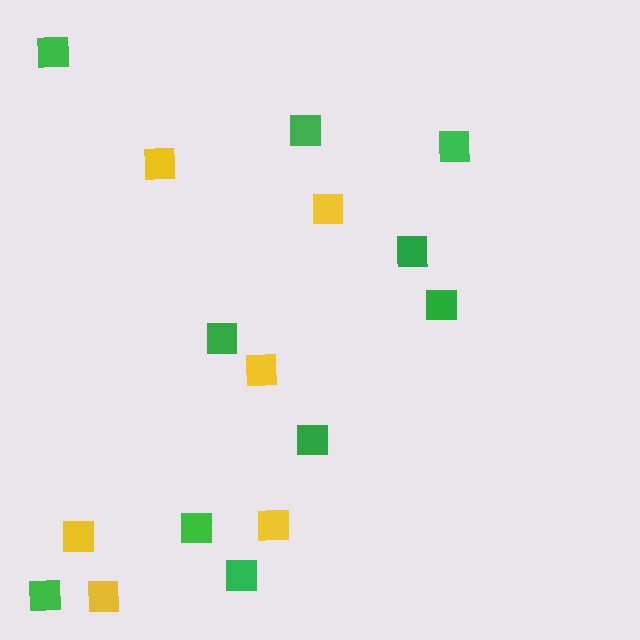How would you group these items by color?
There are 2 groups: one group of yellow squares (6) and one group of green squares (10).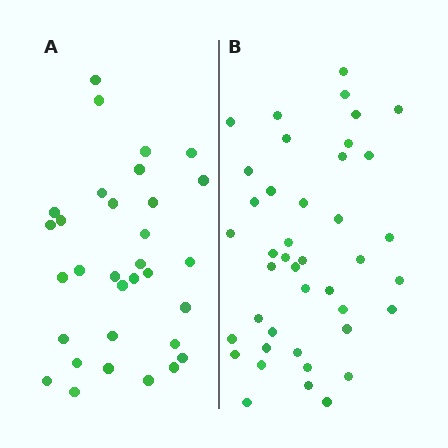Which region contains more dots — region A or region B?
Region B (the right region) has more dots.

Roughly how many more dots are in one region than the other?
Region B has roughly 10 or so more dots than region A.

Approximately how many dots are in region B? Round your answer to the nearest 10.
About 40 dots. (The exact count is 42, which rounds to 40.)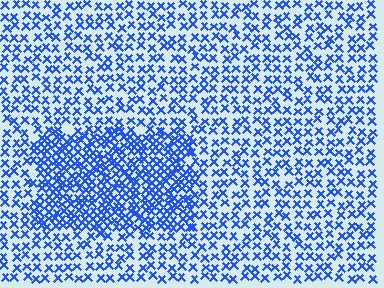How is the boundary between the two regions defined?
The boundary is defined by a change in element density (approximately 2.0x ratio). All elements are the same color, size, and shape.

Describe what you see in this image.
The image contains small blue elements arranged at two different densities. A rectangle-shaped region is visible where the elements are more densely packed than the surrounding area.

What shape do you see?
I see a rectangle.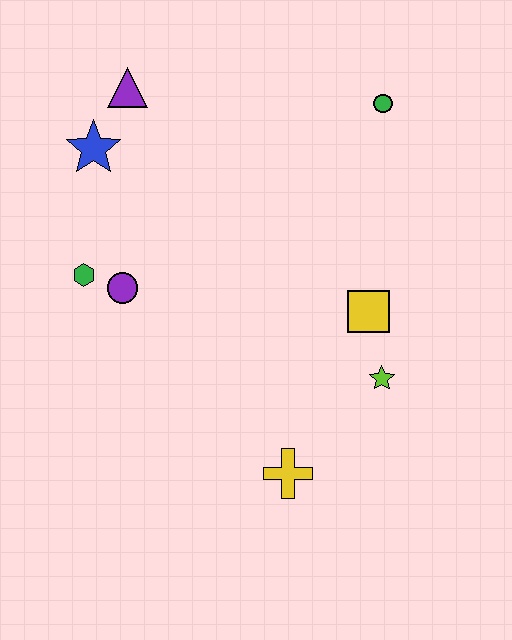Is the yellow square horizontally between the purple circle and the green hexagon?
No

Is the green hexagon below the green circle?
Yes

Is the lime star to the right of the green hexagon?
Yes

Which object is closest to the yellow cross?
The lime star is closest to the yellow cross.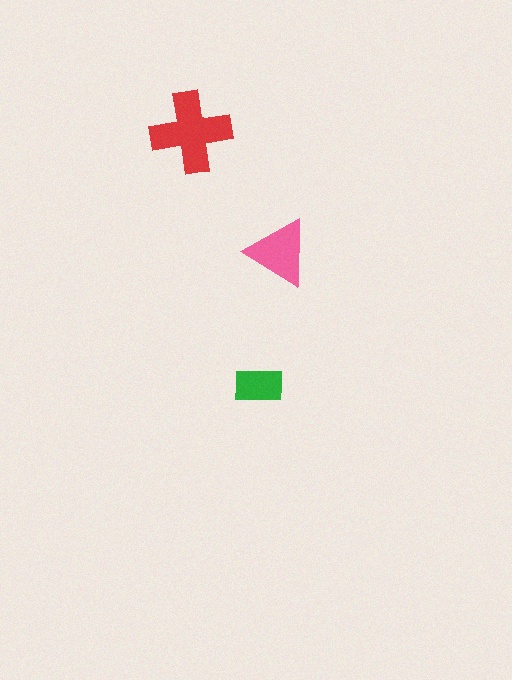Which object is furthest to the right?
The pink triangle is rightmost.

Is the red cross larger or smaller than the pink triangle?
Larger.